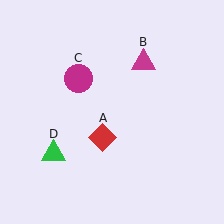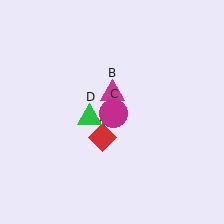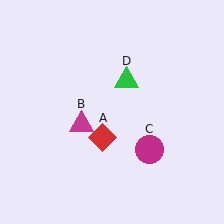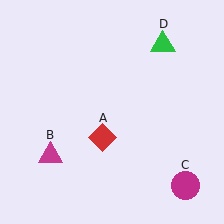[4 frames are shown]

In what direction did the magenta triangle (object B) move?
The magenta triangle (object B) moved down and to the left.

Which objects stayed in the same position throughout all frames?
Red diamond (object A) remained stationary.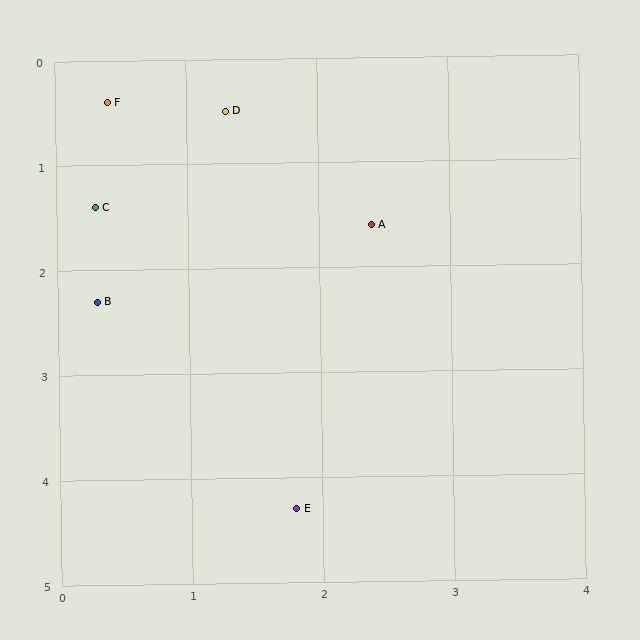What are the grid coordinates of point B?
Point B is at approximately (0.3, 2.3).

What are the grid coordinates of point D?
Point D is at approximately (1.3, 0.5).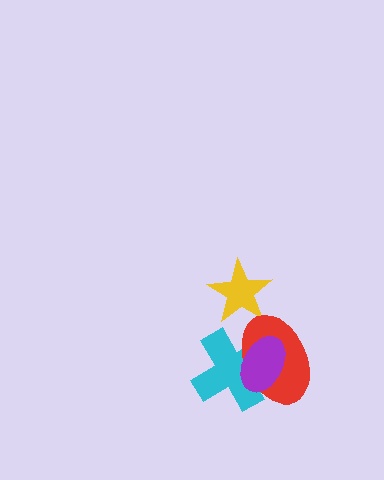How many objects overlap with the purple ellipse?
2 objects overlap with the purple ellipse.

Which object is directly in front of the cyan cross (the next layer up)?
The red ellipse is directly in front of the cyan cross.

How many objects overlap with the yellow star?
0 objects overlap with the yellow star.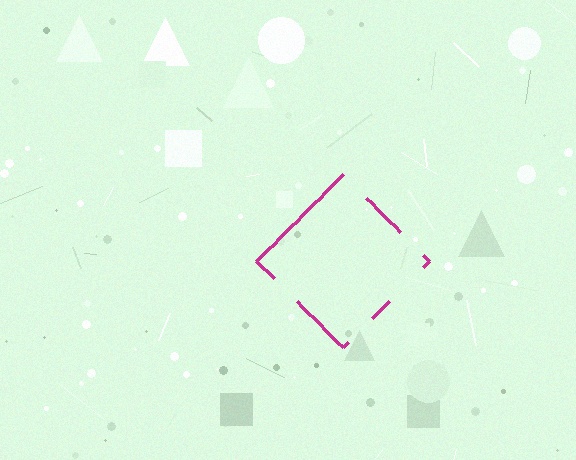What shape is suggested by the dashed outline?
The dashed outline suggests a diamond.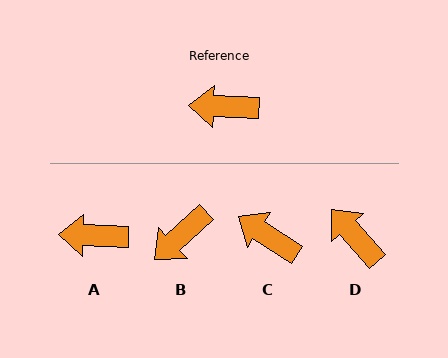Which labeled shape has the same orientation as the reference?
A.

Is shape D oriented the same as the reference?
No, it is off by about 46 degrees.